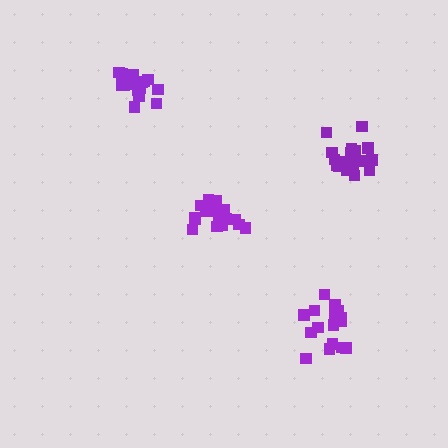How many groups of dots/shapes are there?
There are 4 groups.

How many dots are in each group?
Group 1: 16 dots, Group 2: 20 dots, Group 3: 21 dots, Group 4: 19 dots (76 total).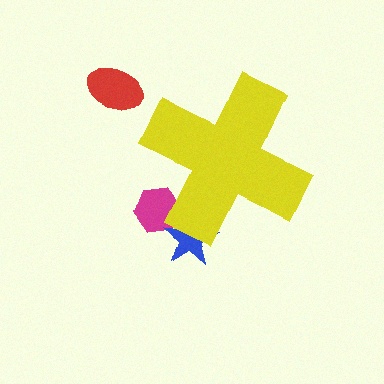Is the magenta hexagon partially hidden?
Yes, the magenta hexagon is partially hidden behind the yellow cross.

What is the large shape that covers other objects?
A yellow cross.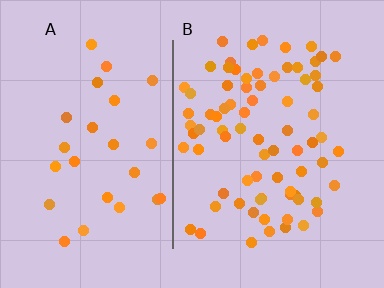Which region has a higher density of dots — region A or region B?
B (the right).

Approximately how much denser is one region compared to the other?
Approximately 2.9× — region B over region A.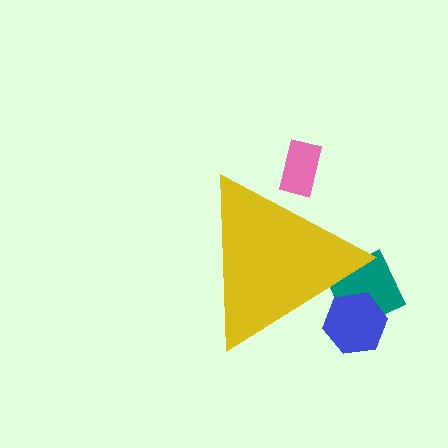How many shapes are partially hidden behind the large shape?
3 shapes are partially hidden.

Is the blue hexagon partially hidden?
Yes, the blue hexagon is partially hidden behind the yellow triangle.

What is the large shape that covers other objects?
A yellow triangle.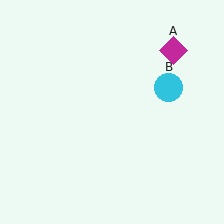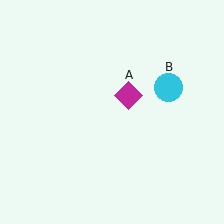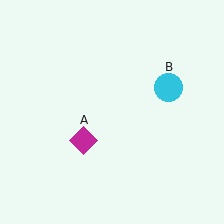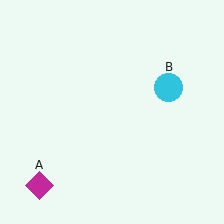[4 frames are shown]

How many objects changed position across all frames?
1 object changed position: magenta diamond (object A).